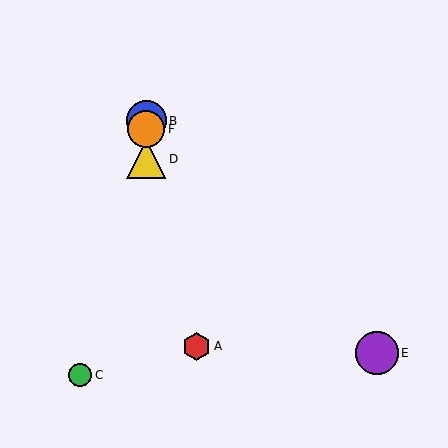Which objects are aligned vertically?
Objects B, D, F are aligned vertically.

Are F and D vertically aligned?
Yes, both are at x≈146.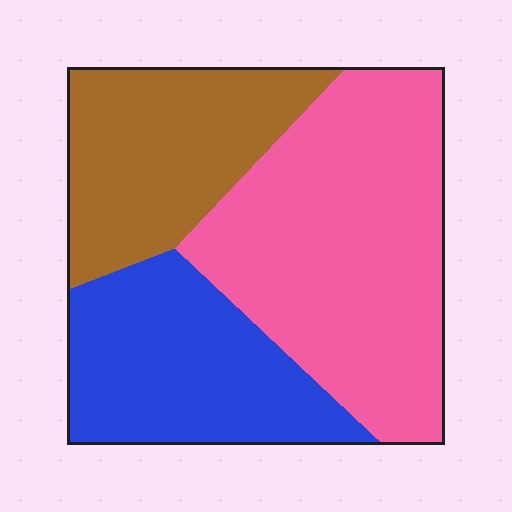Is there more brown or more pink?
Pink.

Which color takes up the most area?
Pink, at roughly 45%.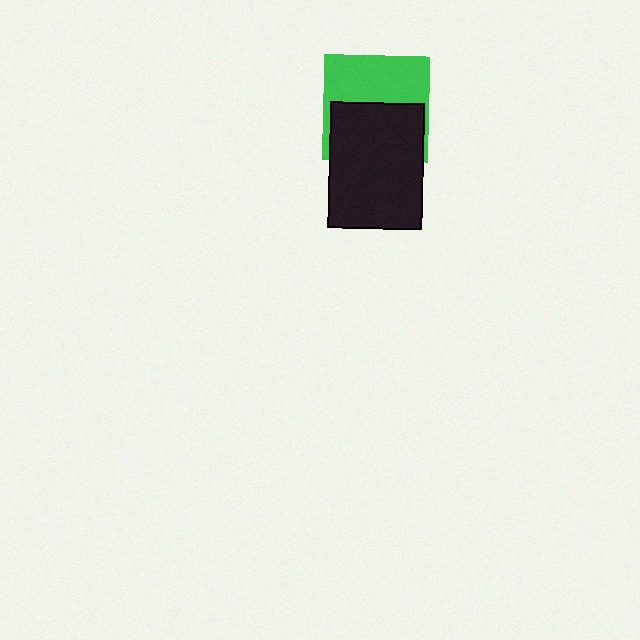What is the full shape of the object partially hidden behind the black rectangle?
The partially hidden object is a green square.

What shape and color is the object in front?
The object in front is a black rectangle.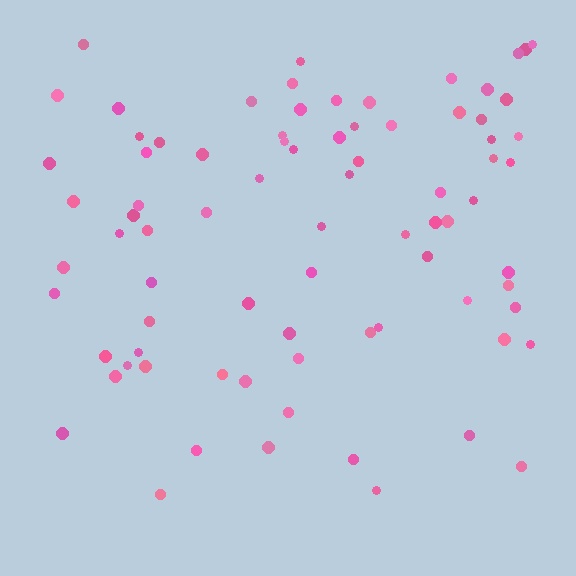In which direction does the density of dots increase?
From bottom to top, with the top side densest.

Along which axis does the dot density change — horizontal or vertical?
Vertical.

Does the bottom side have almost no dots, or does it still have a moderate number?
Still a moderate number, just noticeably fewer than the top.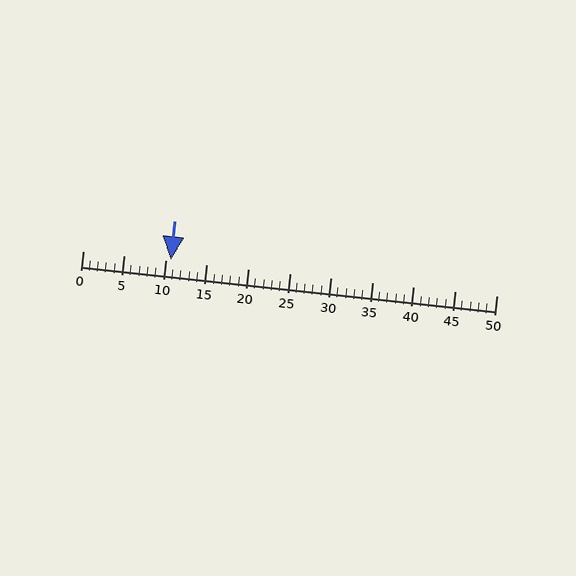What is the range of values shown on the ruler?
The ruler shows values from 0 to 50.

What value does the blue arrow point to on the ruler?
The blue arrow points to approximately 11.